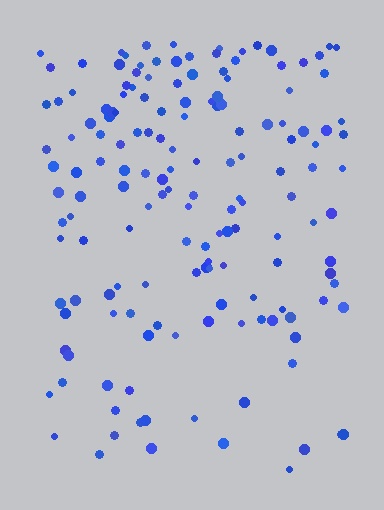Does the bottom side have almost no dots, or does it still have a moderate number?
Still a moderate number, just noticeably fewer than the top.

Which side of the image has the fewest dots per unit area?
The bottom.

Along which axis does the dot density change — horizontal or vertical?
Vertical.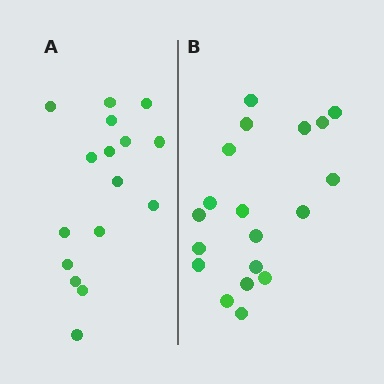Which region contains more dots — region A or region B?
Region B (the right region) has more dots.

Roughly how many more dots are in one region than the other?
Region B has just a few more — roughly 2 or 3 more dots than region A.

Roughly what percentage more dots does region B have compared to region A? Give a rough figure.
About 20% more.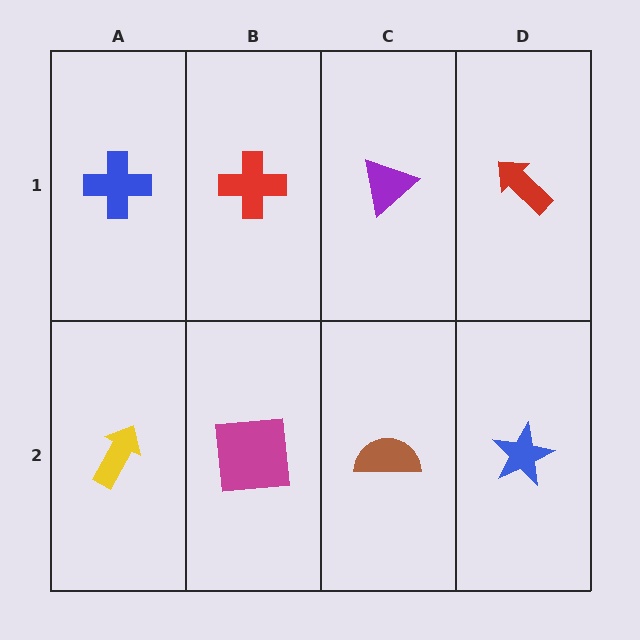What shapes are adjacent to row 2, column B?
A red cross (row 1, column B), a yellow arrow (row 2, column A), a brown semicircle (row 2, column C).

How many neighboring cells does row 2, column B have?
3.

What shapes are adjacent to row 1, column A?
A yellow arrow (row 2, column A), a red cross (row 1, column B).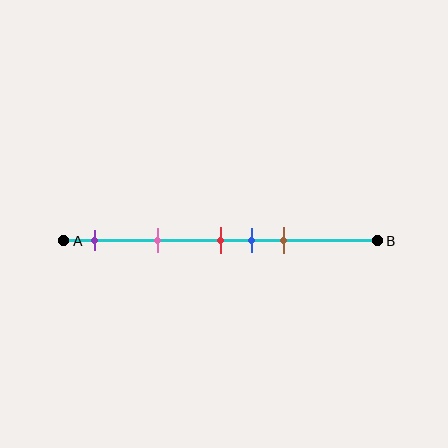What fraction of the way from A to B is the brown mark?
The brown mark is approximately 70% (0.7) of the way from A to B.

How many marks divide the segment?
There are 5 marks dividing the segment.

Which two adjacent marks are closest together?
The red and blue marks are the closest adjacent pair.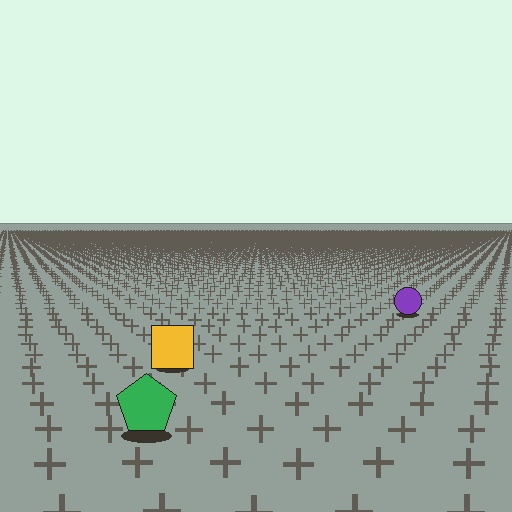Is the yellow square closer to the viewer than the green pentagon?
No. The green pentagon is closer — you can tell from the texture gradient: the ground texture is coarser near it.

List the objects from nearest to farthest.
From nearest to farthest: the green pentagon, the yellow square, the purple circle.